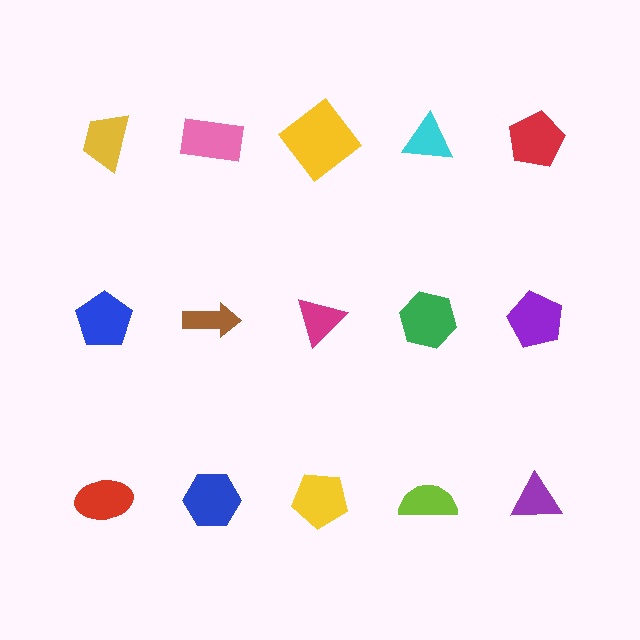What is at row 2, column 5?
A purple pentagon.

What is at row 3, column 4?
A lime semicircle.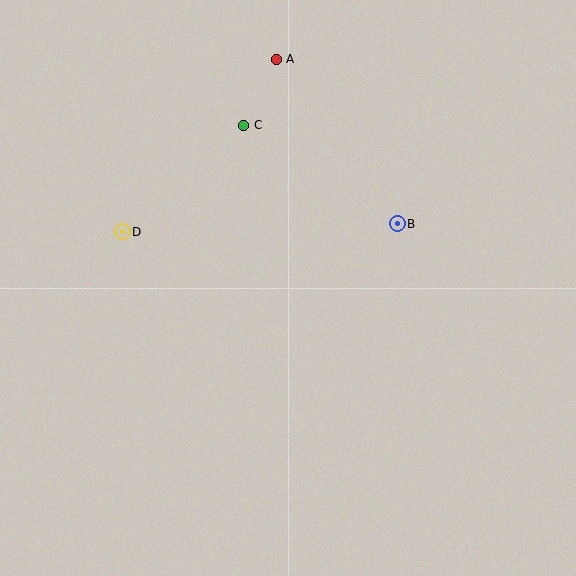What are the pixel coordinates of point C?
Point C is at (244, 125).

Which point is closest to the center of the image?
Point B at (397, 224) is closest to the center.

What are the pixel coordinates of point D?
Point D is at (122, 232).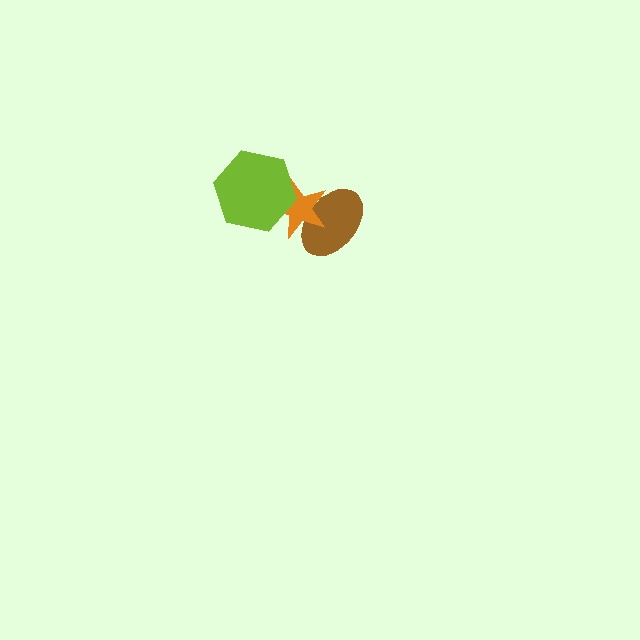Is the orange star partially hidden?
Yes, it is partially covered by another shape.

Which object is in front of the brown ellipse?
The orange star is in front of the brown ellipse.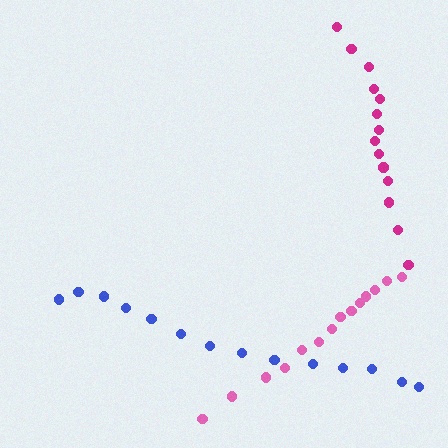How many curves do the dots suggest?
There are 3 distinct paths.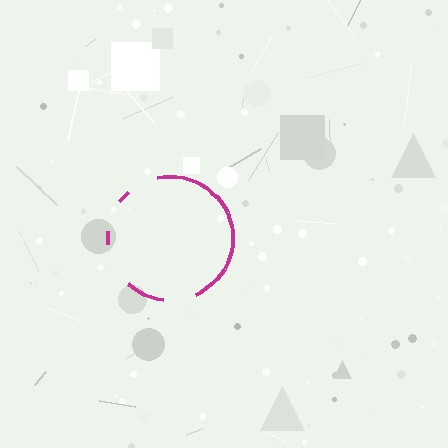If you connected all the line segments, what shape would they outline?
They would outline a circle.